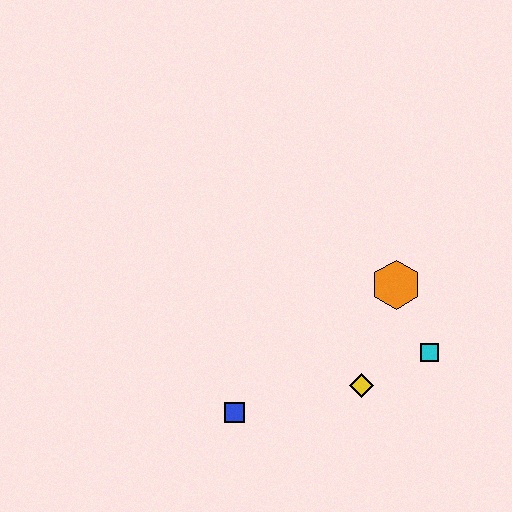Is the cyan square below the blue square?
No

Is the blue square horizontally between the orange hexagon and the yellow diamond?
No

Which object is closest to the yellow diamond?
The cyan square is closest to the yellow diamond.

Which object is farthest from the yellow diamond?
The blue square is farthest from the yellow diamond.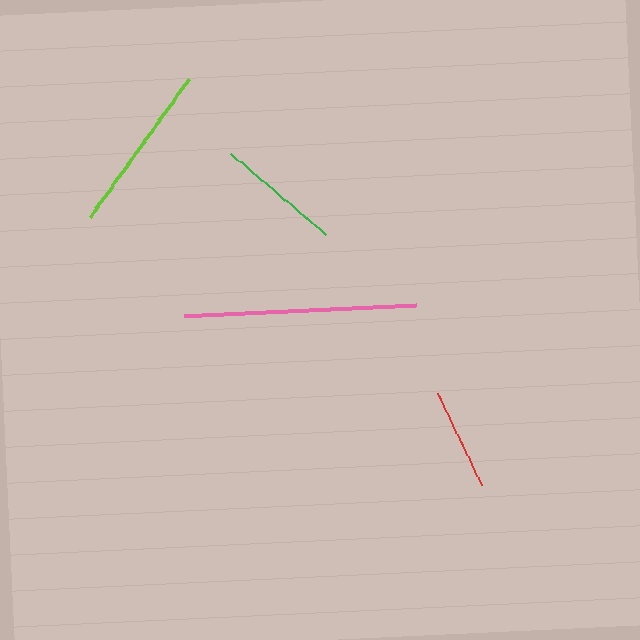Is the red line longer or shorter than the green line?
The green line is longer than the red line.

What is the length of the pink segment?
The pink segment is approximately 233 pixels long.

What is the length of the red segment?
The red segment is approximately 102 pixels long.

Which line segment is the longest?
The pink line is the longest at approximately 233 pixels.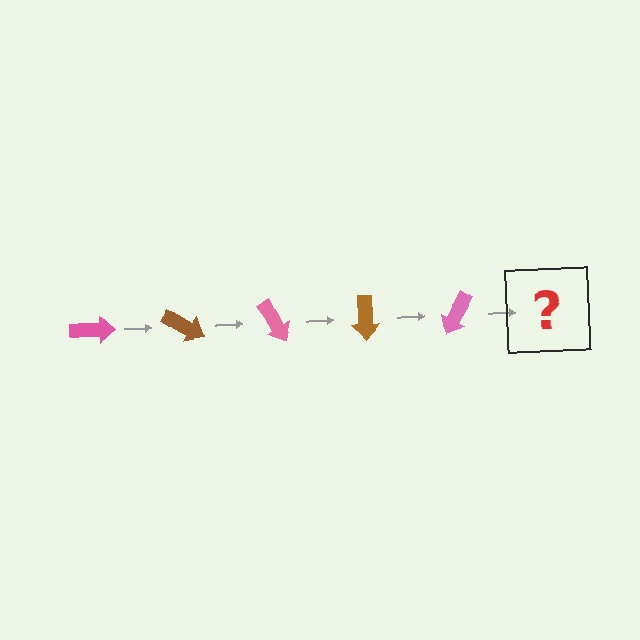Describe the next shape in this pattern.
It should be a brown arrow, rotated 150 degrees from the start.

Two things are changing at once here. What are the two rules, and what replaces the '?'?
The two rules are that it rotates 30 degrees each step and the color cycles through pink and brown. The '?' should be a brown arrow, rotated 150 degrees from the start.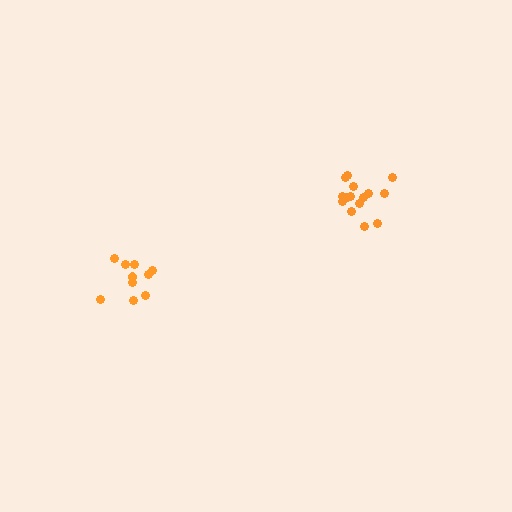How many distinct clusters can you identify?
There are 2 distinct clusters.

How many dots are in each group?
Group 1: 10 dots, Group 2: 15 dots (25 total).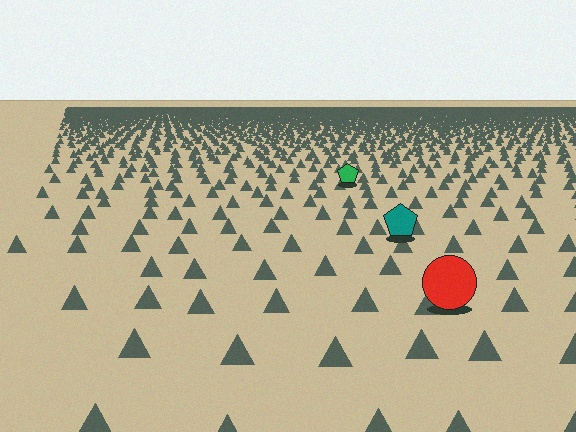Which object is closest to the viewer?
The red circle is closest. The texture marks near it are larger and more spread out.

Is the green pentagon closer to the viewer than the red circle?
No. The red circle is closer — you can tell from the texture gradient: the ground texture is coarser near it.